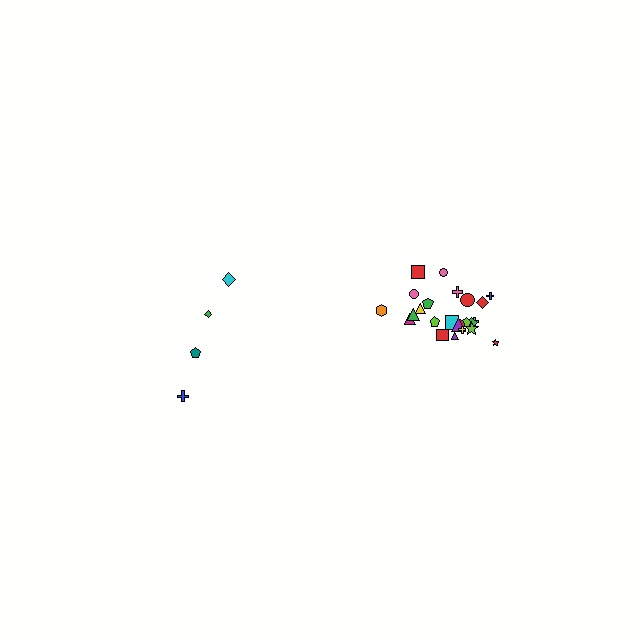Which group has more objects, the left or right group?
The right group.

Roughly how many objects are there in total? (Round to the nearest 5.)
Roughly 30 objects in total.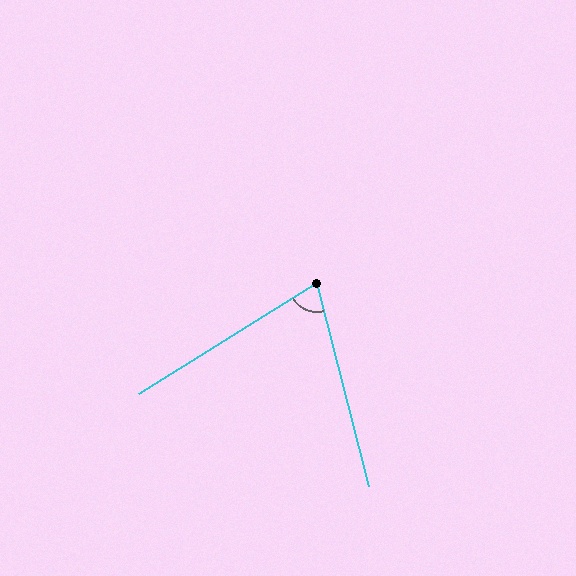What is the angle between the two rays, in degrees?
Approximately 73 degrees.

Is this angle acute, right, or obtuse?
It is acute.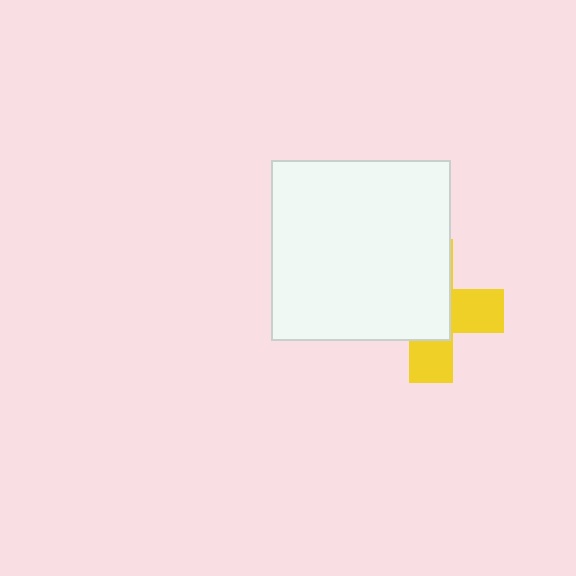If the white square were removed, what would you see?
You would see the complete yellow cross.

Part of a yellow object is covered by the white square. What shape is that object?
It is a cross.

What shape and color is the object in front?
The object in front is a white square.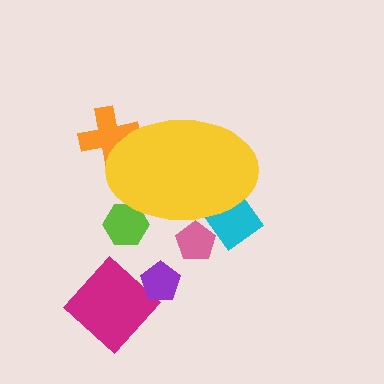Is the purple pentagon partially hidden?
No, the purple pentagon is fully visible.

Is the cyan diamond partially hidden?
Yes, the cyan diamond is partially hidden behind the yellow ellipse.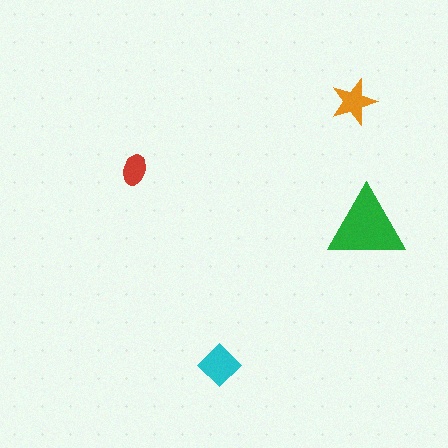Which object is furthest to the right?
The green triangle is rightmost.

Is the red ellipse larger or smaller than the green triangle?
Smaller.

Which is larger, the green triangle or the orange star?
The green triangle.